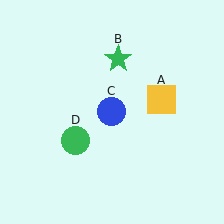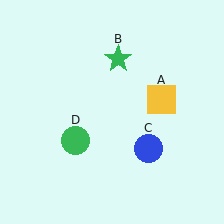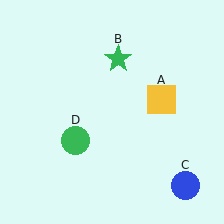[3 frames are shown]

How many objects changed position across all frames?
1 object changed position: blue circle (object C).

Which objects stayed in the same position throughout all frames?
Yellow square (object A) and green star (object B) and green circle (object D) remained stationary.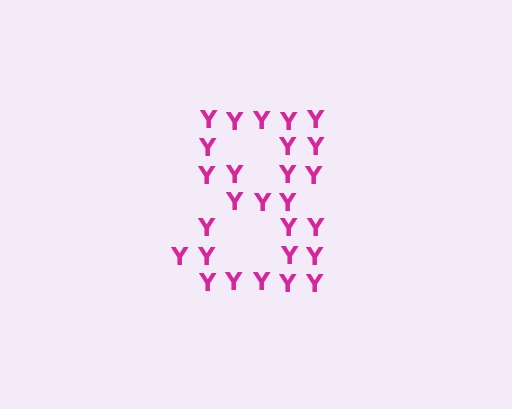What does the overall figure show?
The overall figure shows the digit 8.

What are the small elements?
The small elements are letter Y's.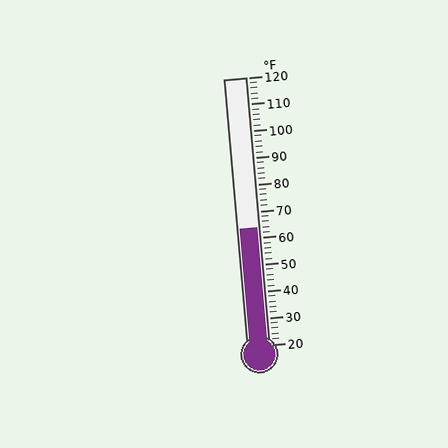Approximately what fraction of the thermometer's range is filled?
The thermometer is filled to approximately 45% of its range.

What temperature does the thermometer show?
The thermometer shows approximately 64°F.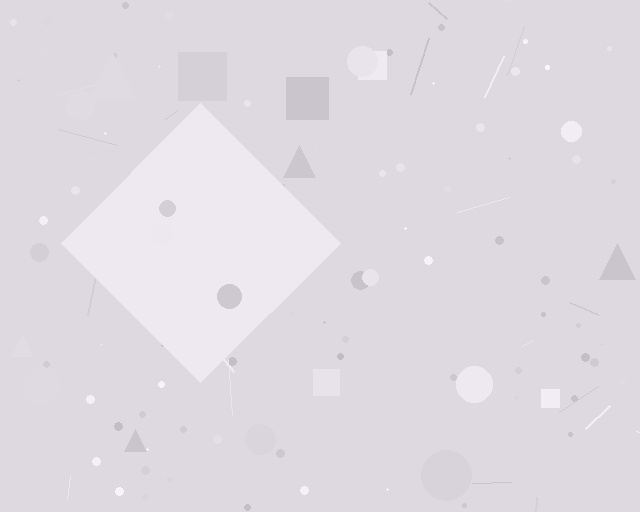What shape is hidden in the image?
A diamond is hidden in the image.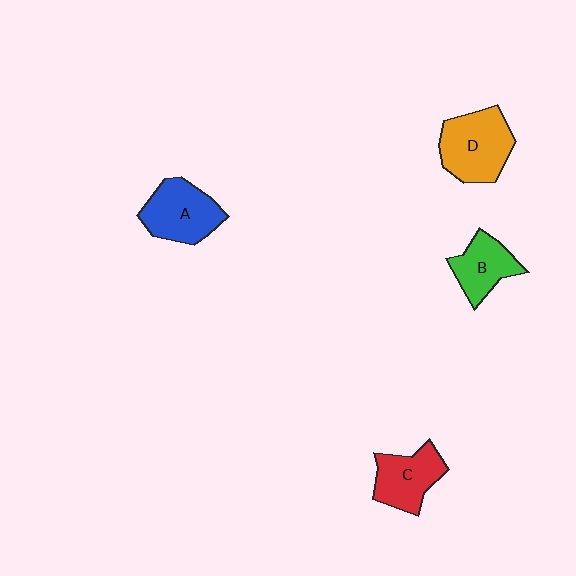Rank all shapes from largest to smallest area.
From largest to smallest: D (orange), A (blue), C (red), B (green).